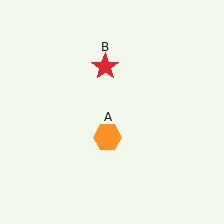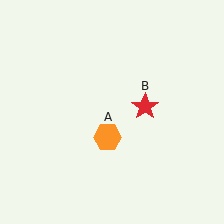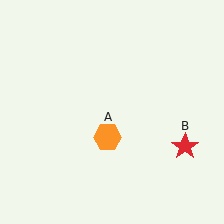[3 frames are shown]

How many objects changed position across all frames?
1 object changed position: red star (object B).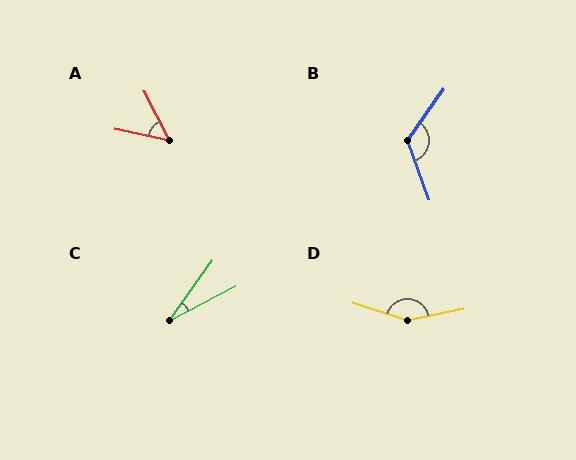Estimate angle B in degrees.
Approximately 125 degrees.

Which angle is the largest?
D, at approximately 150 degrees.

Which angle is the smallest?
C, at approximately 26 degrees.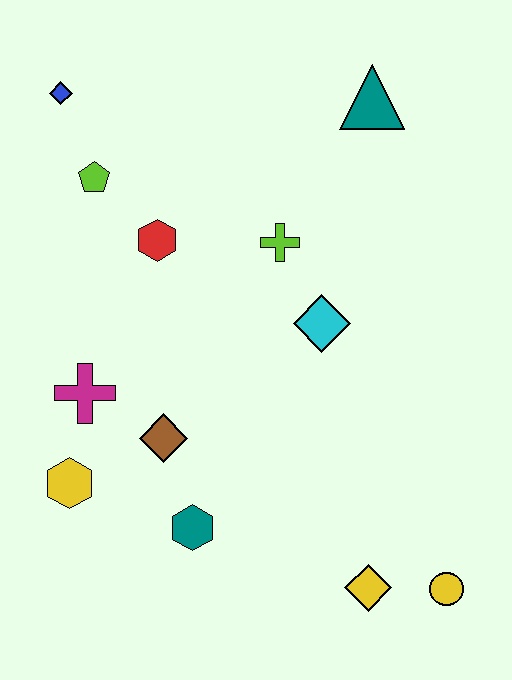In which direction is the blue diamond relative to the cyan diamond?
The blue diamond is to the left of the cyan diamond.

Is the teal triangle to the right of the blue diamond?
Yes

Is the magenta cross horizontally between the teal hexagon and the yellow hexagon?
Yes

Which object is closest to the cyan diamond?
The lime cross is closest to the cyan diamond.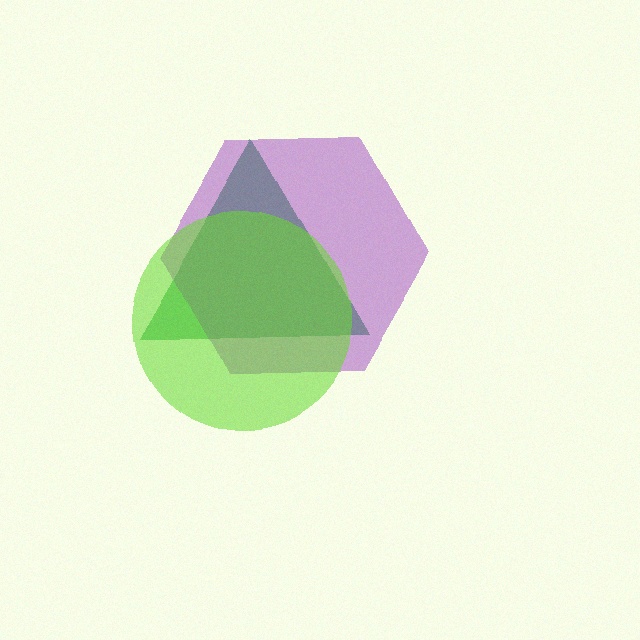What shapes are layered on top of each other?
The layered shapes are: a green triangle, a purple hexagon, a lime circle.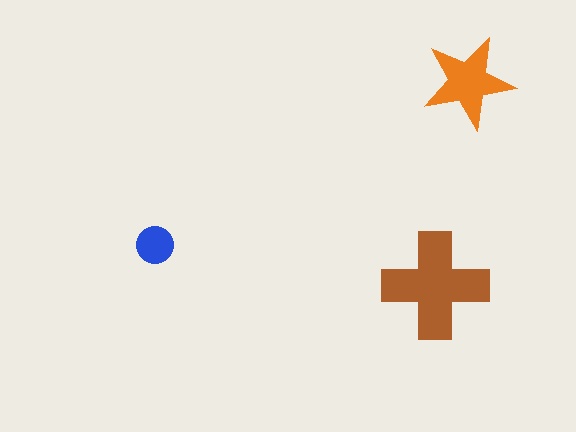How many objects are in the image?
There are 3 objects in the image.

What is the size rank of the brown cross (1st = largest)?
1st.